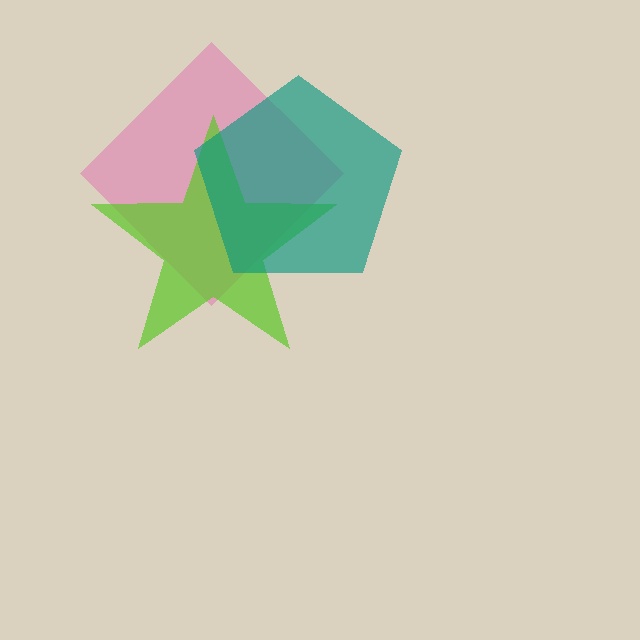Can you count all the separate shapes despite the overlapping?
Yes, there are 3 separate shapes.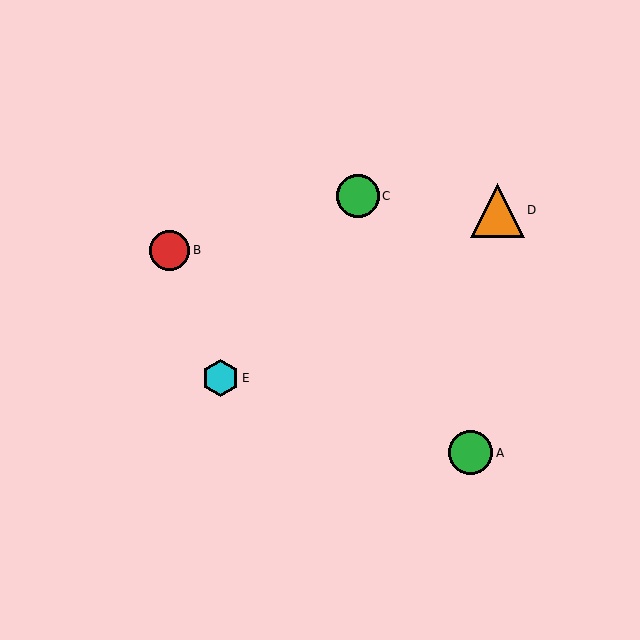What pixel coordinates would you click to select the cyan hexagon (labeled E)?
Click at (221, 378) to select the cyan hexagon E.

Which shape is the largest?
The orange triangle (labeled D) is the largest.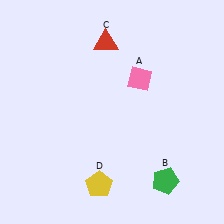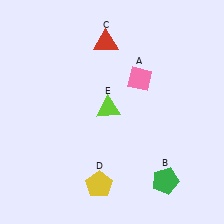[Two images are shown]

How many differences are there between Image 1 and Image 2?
There is 1 difference between the two images.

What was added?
A lime triangle (E) was added in Image 2.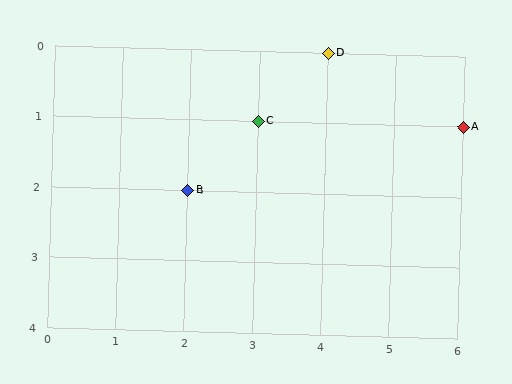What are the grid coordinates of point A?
Point A is at grid coordinates (6, 1).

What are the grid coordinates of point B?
Point B is at grid coordinates (2, 2).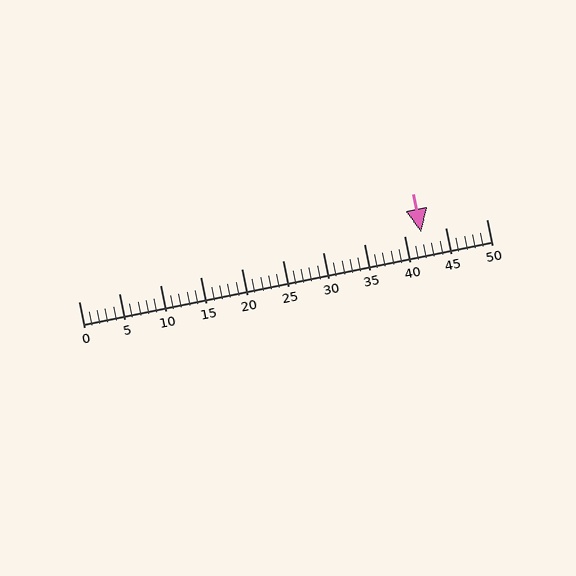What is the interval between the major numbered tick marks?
The major tick marks are spaced 5 units apart.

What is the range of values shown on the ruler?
The ruler shows values from 0 to 50.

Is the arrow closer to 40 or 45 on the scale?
The arrow is closer to 40.